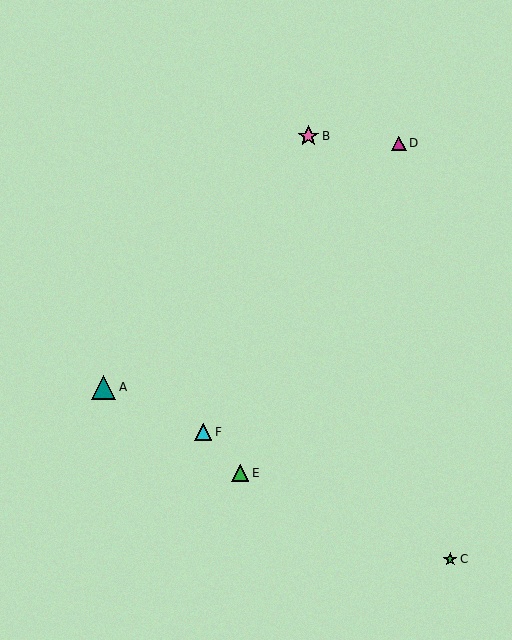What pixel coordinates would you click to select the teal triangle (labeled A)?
Click at (104, 387) to select the teal triangle A.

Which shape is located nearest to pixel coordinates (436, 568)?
The green star (labeled C) at (450, 559) is nearest to that location.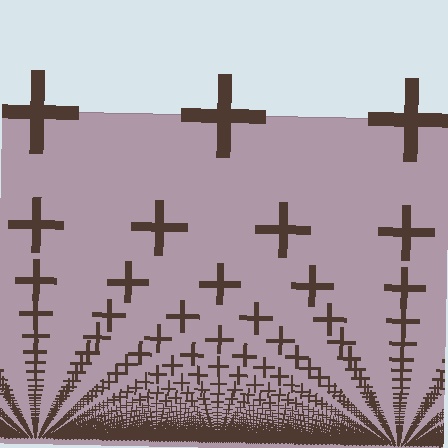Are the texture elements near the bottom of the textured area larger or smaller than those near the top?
Smaller. The gradient is inverted — elements near the bottom are smaller and denser.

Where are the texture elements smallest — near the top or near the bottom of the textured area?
Near the bottom.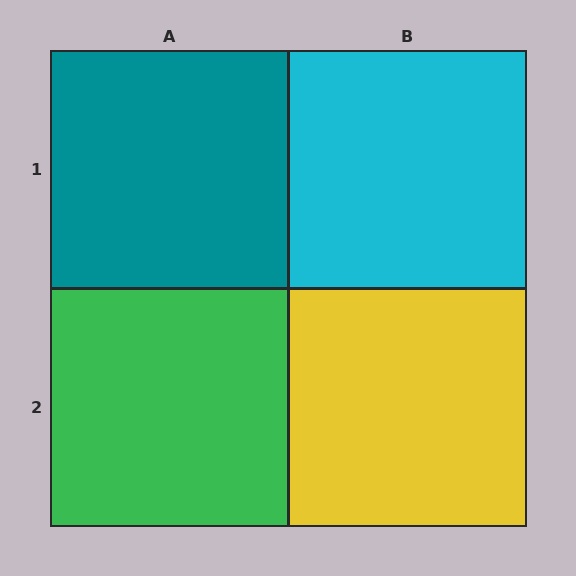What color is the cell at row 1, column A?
Teal.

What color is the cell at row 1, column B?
Cyan.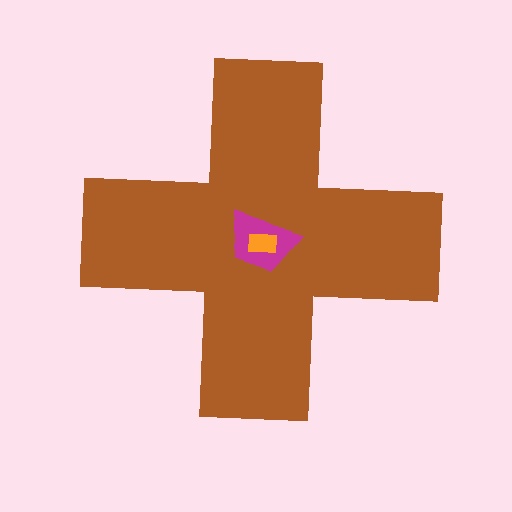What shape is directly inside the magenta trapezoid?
The orange rectangle.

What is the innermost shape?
The orange rectangle.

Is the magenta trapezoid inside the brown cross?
Yes.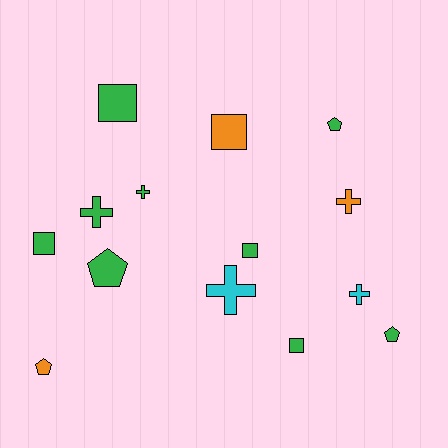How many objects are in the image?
There are 14 objects.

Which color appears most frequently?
Green, with 9 objects.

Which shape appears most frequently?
Square, with 5 objects.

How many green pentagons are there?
There are 3 green pentagons.